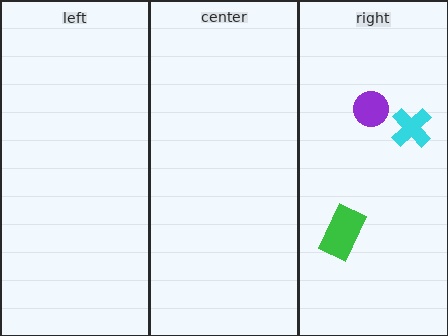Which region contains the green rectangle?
The right region.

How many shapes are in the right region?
3.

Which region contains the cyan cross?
The right region.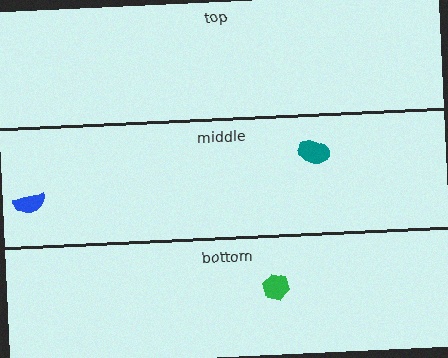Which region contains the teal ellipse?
The middle region.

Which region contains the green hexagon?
The bottom region.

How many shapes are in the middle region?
2.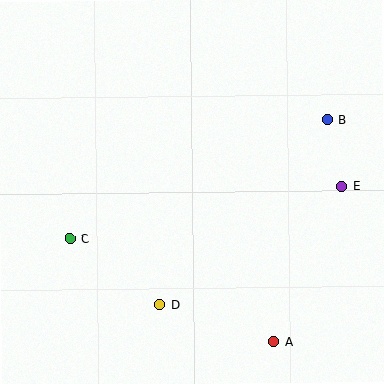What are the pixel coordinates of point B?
Point B is at (327, 120).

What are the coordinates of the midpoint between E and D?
The midpoint between E and D is at (251, 246).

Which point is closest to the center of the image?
Point D at (160, 305) is closest to the center.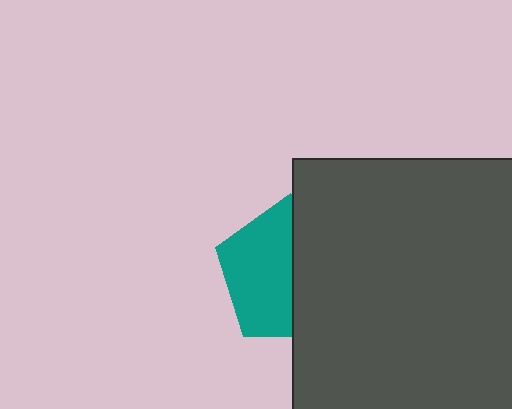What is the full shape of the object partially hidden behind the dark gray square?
The partially hidden object is a teal pentagon.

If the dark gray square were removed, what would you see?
You would see the complete teal pentagon.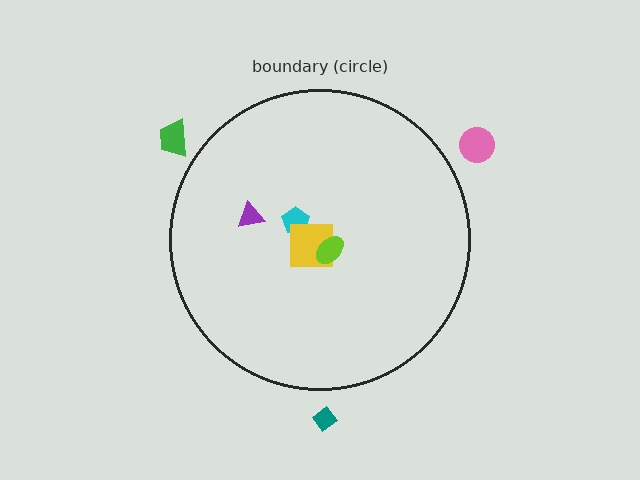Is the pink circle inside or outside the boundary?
Outside.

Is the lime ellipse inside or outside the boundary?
Inside.